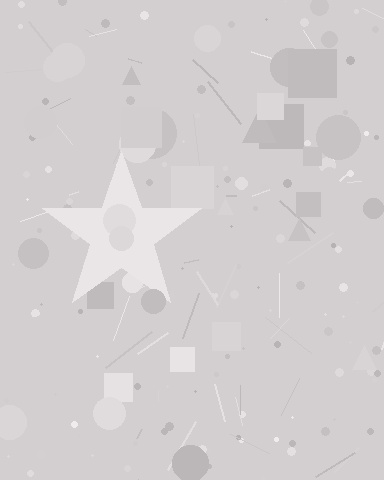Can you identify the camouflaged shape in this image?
The camouflaged shape is a star.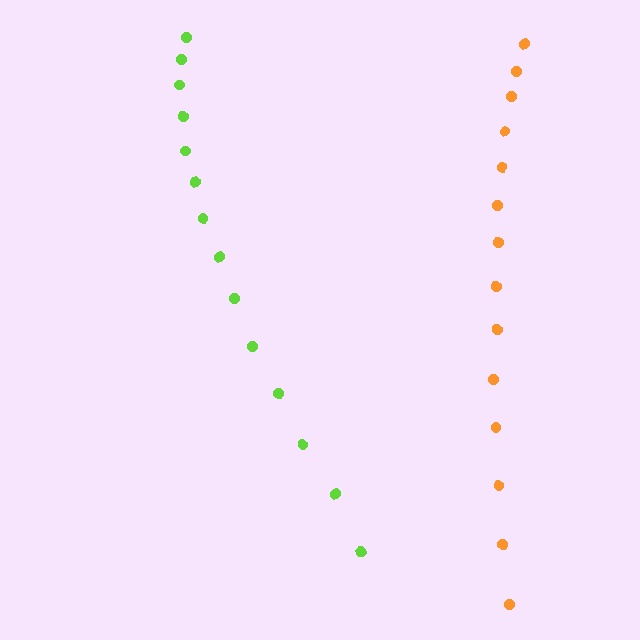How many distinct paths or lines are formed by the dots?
There are 2 distinct paths.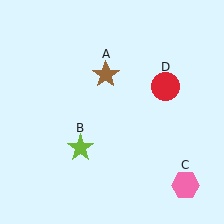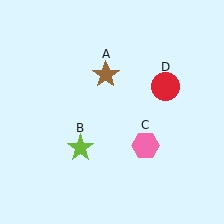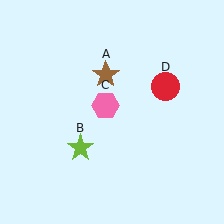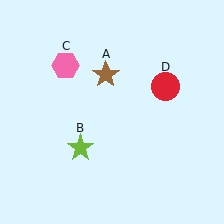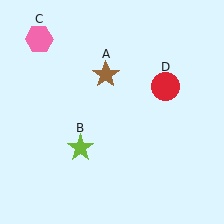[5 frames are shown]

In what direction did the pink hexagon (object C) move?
The pink hexagon (object C) moved up and to the left.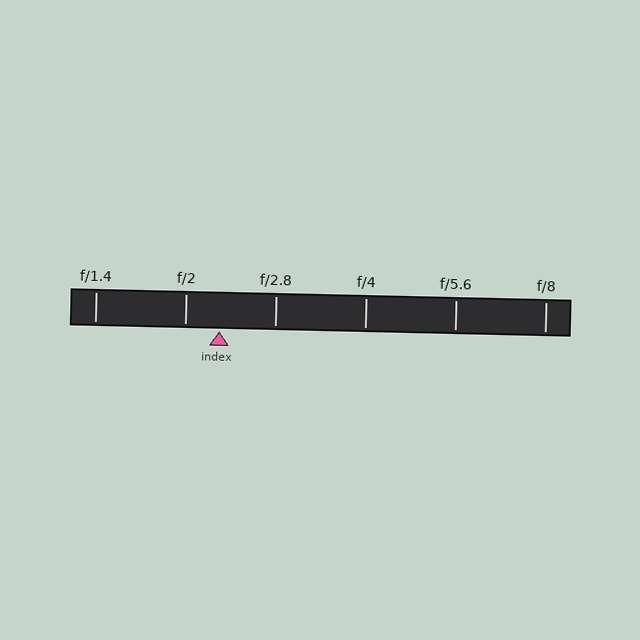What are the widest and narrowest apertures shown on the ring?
The widest aperture shown is f/1.4 and the narrowest is f/8.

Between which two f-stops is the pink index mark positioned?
The index mark is between f/2 and f/2.8.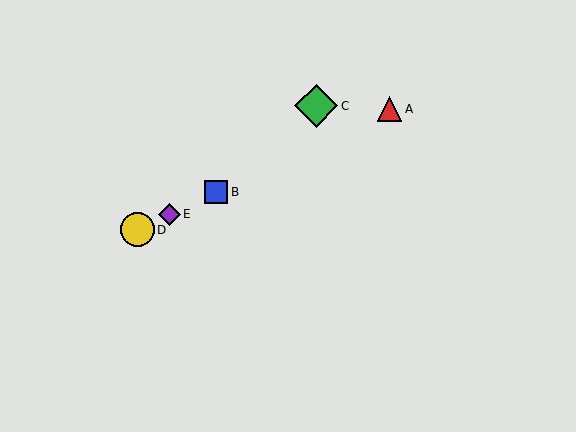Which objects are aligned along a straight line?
Objects A, B, D, E are aligned along a straight line.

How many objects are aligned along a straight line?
4 objects (A, B, D, E) are aligned along a straight line.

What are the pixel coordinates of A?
Object A is at (390, 109).